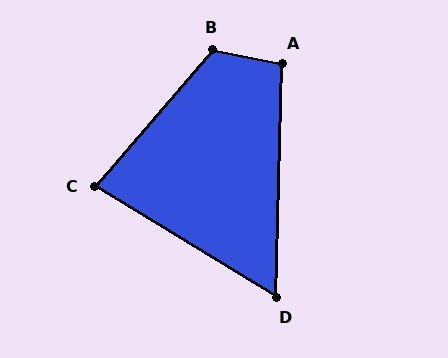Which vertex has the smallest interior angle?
D, at approximately 60 degrees.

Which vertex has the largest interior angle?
B, at approximately 120 degrees.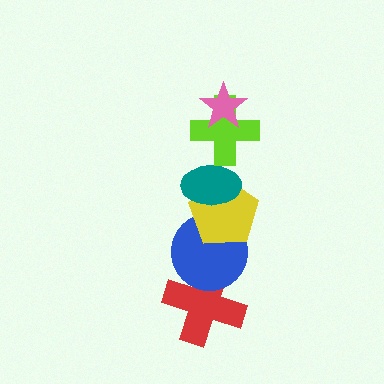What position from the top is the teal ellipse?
The teal ellipse is 3rd from the top.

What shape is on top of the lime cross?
The pink star is on top of the lime cross.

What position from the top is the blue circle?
The blue circle is 5th from the top.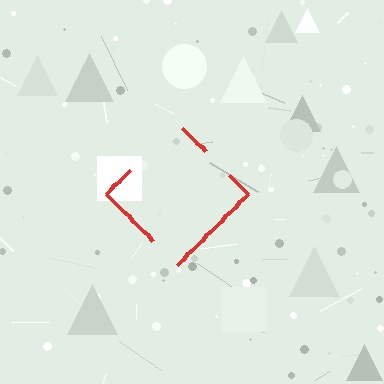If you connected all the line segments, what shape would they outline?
They would outline a diamond.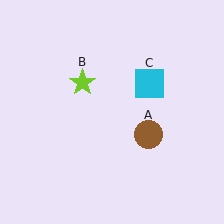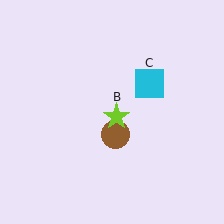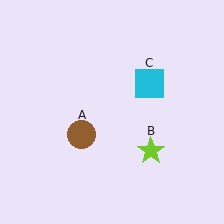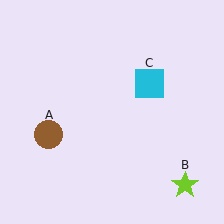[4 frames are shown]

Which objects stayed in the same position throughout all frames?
Cyan square (object C) remained stationary.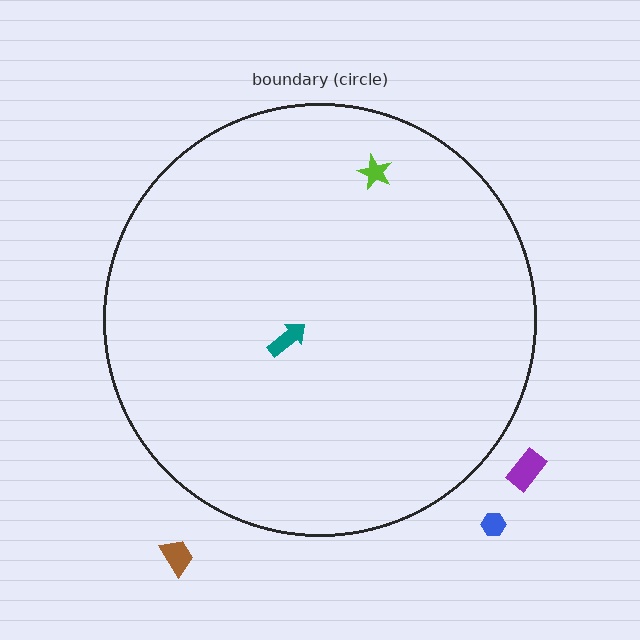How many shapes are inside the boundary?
2 inside, 3 outside.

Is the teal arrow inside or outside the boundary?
Inside.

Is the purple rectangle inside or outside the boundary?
Outside.